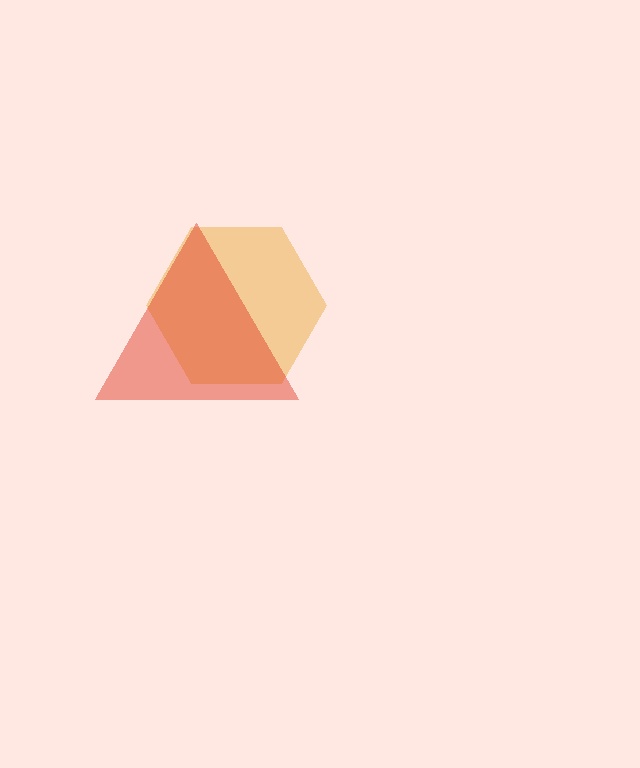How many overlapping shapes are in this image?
There are 2 overlapping shapes in the image.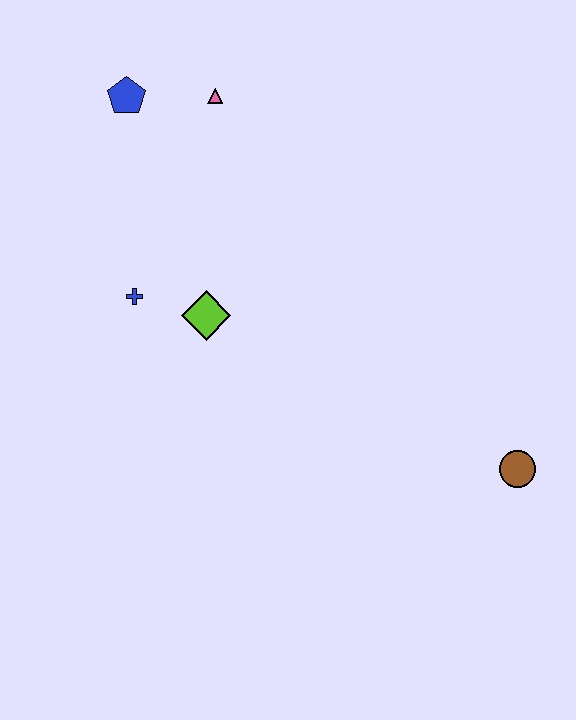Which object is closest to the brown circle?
The lime diamond is closest to the brown circle.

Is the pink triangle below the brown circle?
No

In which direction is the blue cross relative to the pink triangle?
The blue cross is below the pink triangle.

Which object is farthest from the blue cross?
The brown circle is farthest from the blue cross.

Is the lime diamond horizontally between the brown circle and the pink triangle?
No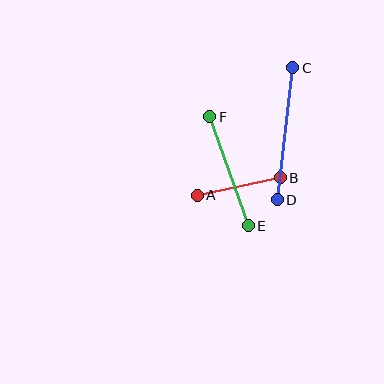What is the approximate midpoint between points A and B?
The midpoint is at approximately (239, 187) pixels.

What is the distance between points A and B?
The distance is approximately 85 pixels.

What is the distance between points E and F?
The distance is approximately 116 pixels.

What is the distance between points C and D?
The distance is approximately 133 pixels.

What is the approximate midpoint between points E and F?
The midpoint is at approximately (229, 171) pixels.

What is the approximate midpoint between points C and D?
The midpoint is at approximately (285, 134) pixels.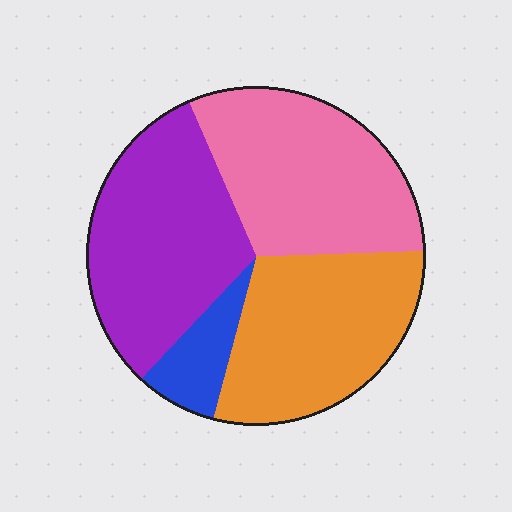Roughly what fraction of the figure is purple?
Purple takes up between a sixth and a third of the figure.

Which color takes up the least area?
Blue, at roughly 10%.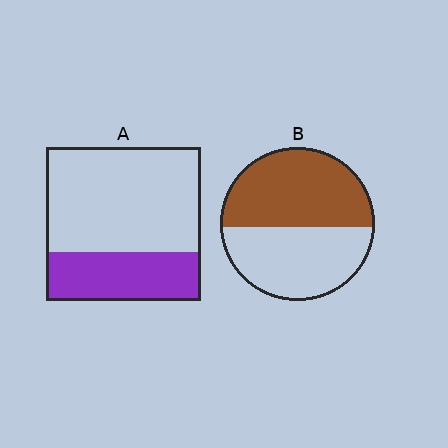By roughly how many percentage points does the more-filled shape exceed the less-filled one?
By roughly 20 percentage points (B over A).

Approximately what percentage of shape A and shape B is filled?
A is approximately 30% and B is approximately 50%.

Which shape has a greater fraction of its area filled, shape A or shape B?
Shape B.